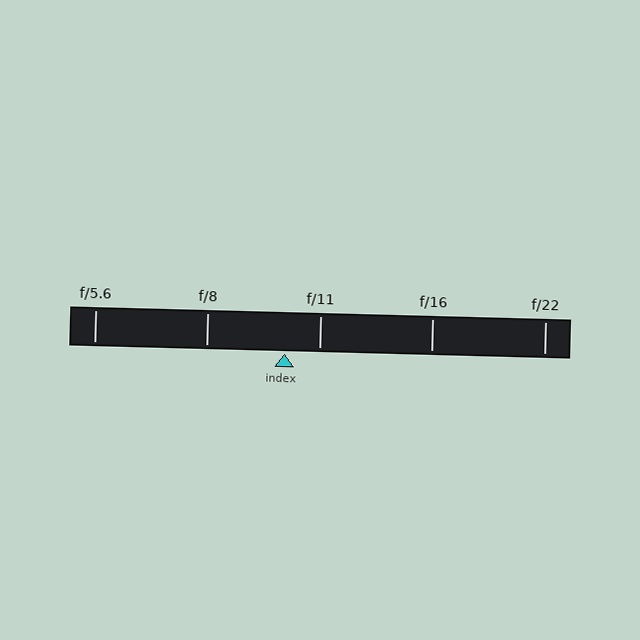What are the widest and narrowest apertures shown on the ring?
The widest aperture shown is f/5.6 and the narrowest is f/22.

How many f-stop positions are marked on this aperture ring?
There are 5 f-stop positions marked.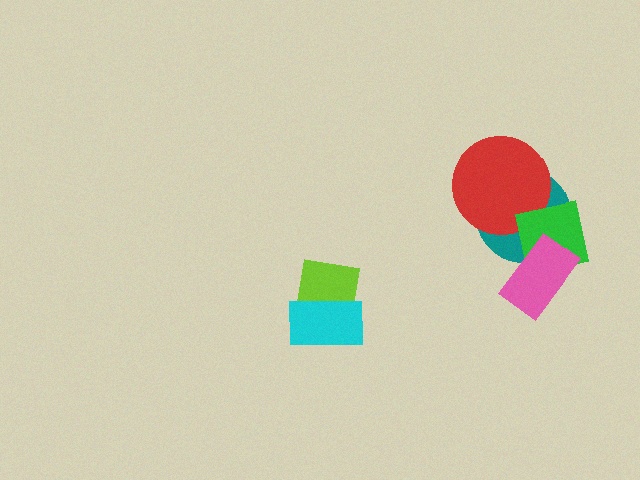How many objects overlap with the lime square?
1 object overlaps with the lime square.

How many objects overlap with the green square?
3 objects overlap with the green square.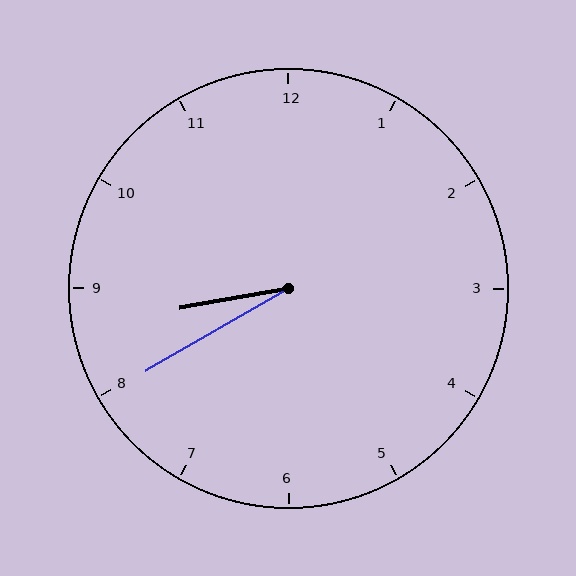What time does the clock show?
8:40.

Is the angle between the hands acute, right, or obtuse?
It is acute.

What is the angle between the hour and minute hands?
Approximately 20 degrees.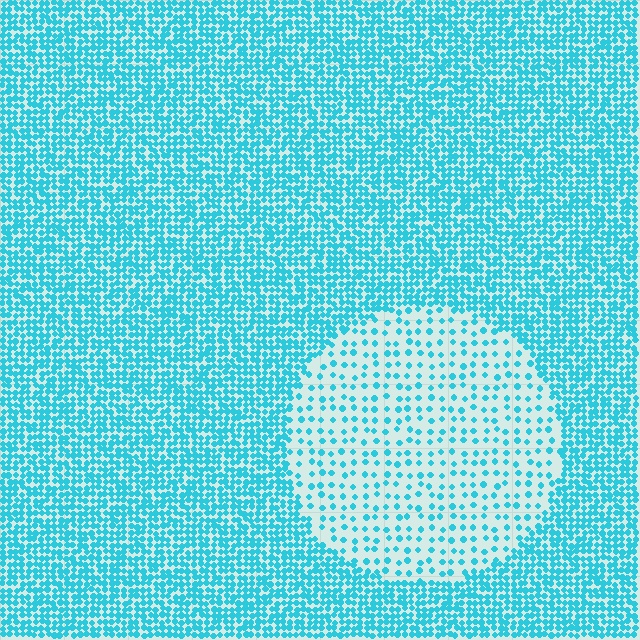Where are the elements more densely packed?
The elements are more densely packed outside the circle boundary.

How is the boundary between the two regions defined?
The boundary is defined by a change in element density (approximately 2.9x ratio). All elements are the same color, size, and shape.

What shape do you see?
I see a circle.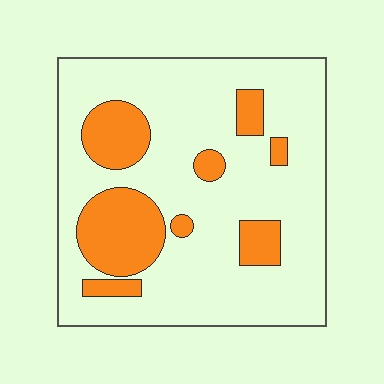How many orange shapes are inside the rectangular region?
8.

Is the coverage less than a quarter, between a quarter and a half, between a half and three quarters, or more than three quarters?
Less than a quarter.